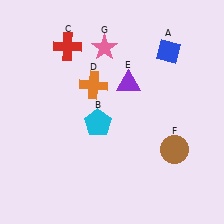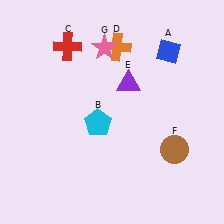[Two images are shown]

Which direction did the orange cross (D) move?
The orange cross (D) moved up.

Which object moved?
The orange cross (D) moved up.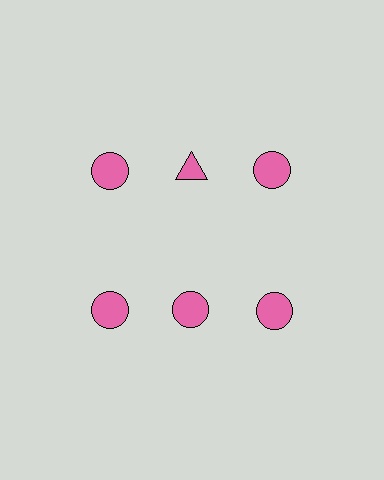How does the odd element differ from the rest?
It has a different shape: triangle instead of circle.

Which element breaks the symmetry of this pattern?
The pink triangle in the top row, second from left column breaks the symmetry. All other shapes are pink circles.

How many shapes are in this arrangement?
There are 6 shapes arranged in a grid pattern.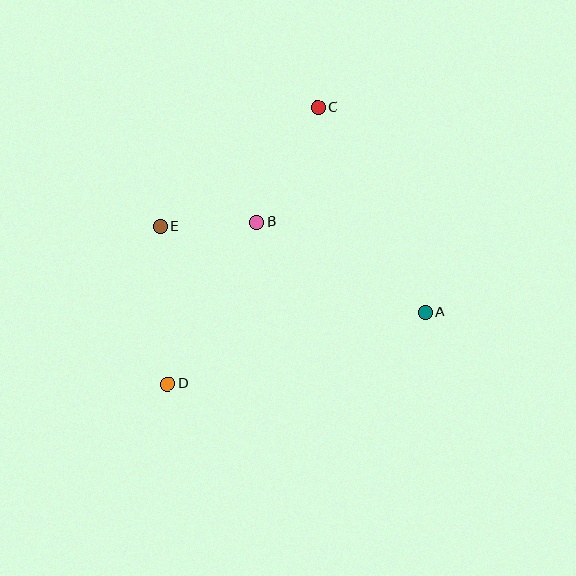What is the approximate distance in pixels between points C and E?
The distance between C and E is approximately 198 pixels.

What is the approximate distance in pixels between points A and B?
The distance between A and B is approximately 190 pixels.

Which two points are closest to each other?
Points B and E are closest to each other.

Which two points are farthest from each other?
Points C and D are farthest from each other.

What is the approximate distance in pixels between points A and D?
The distance between A and D is approximately 267 pixels.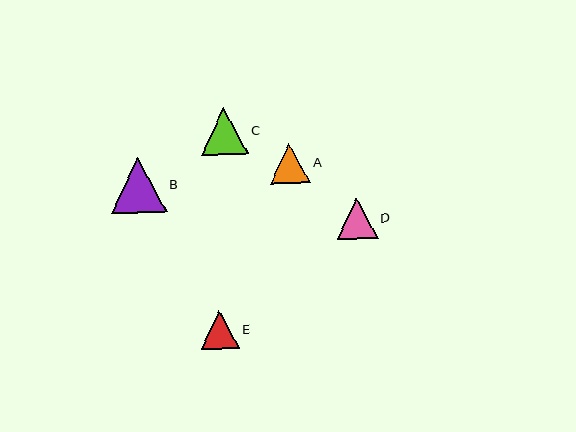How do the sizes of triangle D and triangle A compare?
Triangle D and triangle A are approximately the same size.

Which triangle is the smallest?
Triangle E is the smallest with a size of approximately 39 pixels.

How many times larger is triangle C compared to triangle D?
Triangle C is approximately 1.2 times the size of triangle D.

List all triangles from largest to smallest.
From largest to smallest: B, C, D, A, E.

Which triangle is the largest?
Triangle B is the largest with a size of approximately 55 pixels.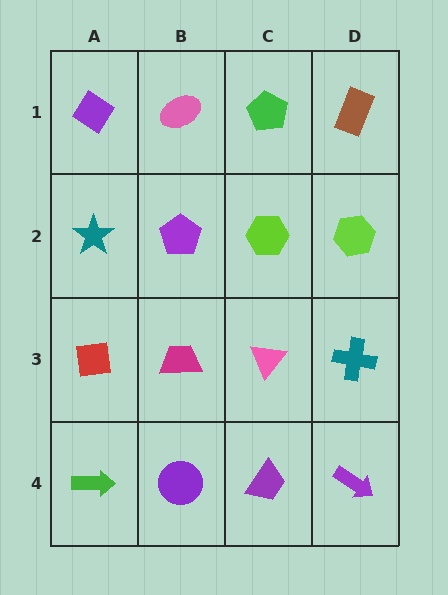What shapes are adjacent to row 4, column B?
A magenta trapezoid (row 3, column B), a green arrow (row 4, column A), a purple trapezoid (row 4, column C).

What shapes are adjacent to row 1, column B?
A purple pentagon (row 2, column B), a purple diamond (row 1, column A), a green pentagon (row 1, column C).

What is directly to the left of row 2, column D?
A lime hexagon.